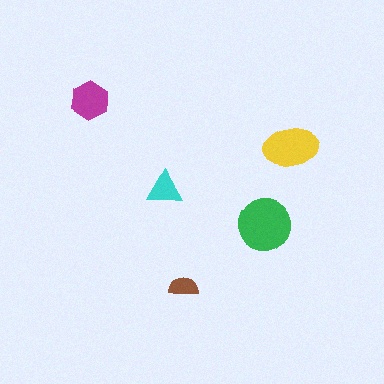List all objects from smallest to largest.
The brown semicircle, the cyan triangle, the magenta hexagon, the yellow ellipse, the green circle.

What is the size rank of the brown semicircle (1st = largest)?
5th.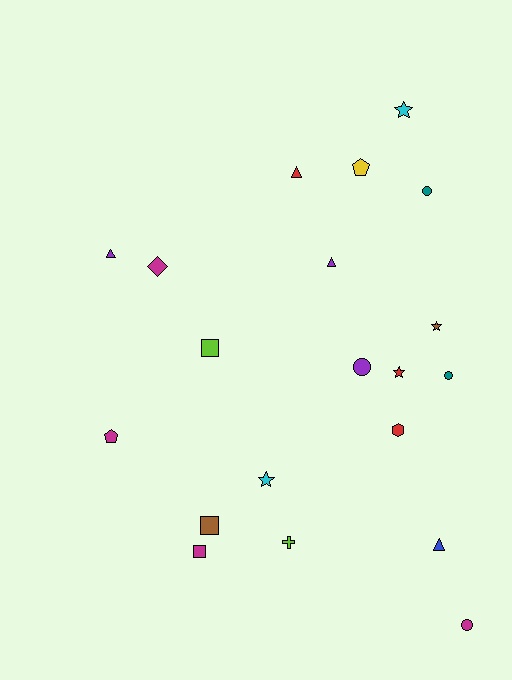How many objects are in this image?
There are 20 objects.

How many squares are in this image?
There are 3 squares.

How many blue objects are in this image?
There is 1 blue object.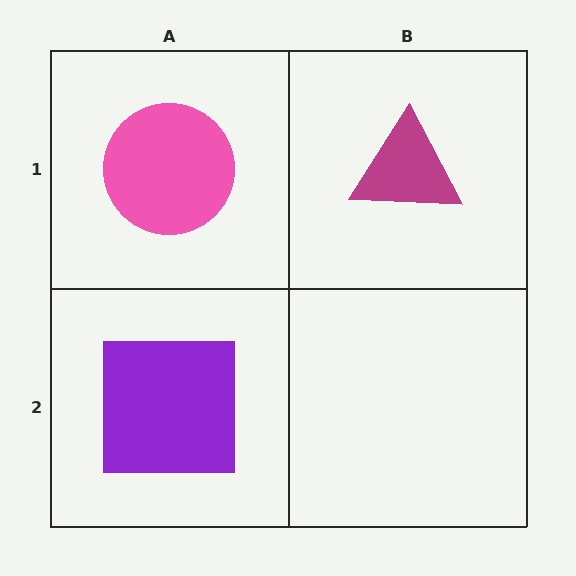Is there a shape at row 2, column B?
No, that cell is empty.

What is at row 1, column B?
A magenta triangle.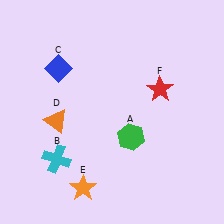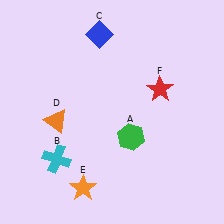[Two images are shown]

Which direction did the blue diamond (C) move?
The blue diamond (C) moved right.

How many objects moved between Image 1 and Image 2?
1 object moved between the two images.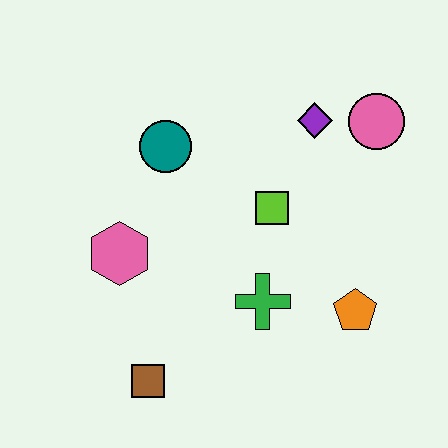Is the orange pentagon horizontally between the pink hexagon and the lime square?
No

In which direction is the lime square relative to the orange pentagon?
The lime square is above the orange pentagon.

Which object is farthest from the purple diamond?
The brown square is farthest from the purple diamond.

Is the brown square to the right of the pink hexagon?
Yes